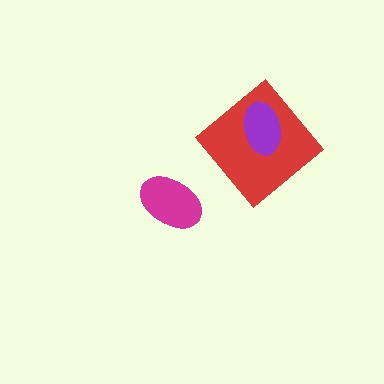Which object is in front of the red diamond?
The purple ellipse is in front of the red diamond.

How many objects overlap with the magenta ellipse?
0 objects overlap with the magenta ellipse.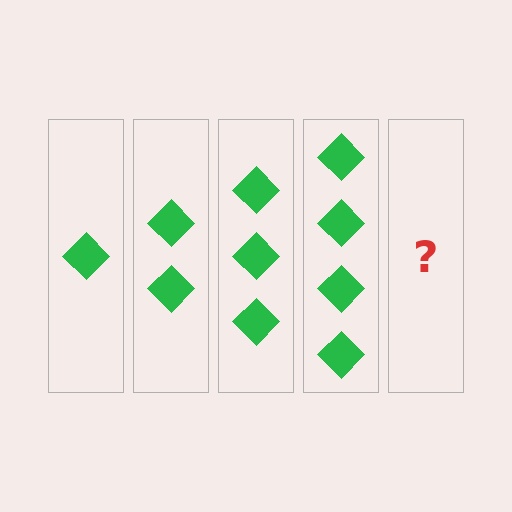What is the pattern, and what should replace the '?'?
The pattern is that each step adds one more diamond. The '?' should be 5 diamonds.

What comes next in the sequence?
The next element should be 5 diamonds.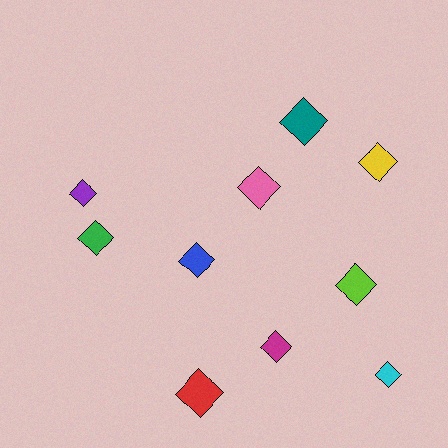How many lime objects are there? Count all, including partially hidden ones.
There is 1 lime object.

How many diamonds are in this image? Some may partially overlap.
There are 10 diamonds.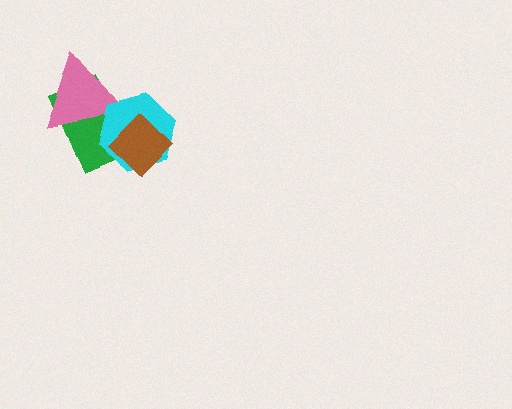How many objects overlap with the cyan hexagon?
3 objects overlap with the cyan hexagon.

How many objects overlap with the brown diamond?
2 objects overlap with the brown diamond.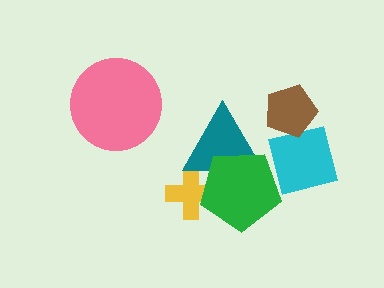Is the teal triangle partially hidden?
Yes, it is partially covered by another shape.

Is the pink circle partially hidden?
No, no other shape covers it.